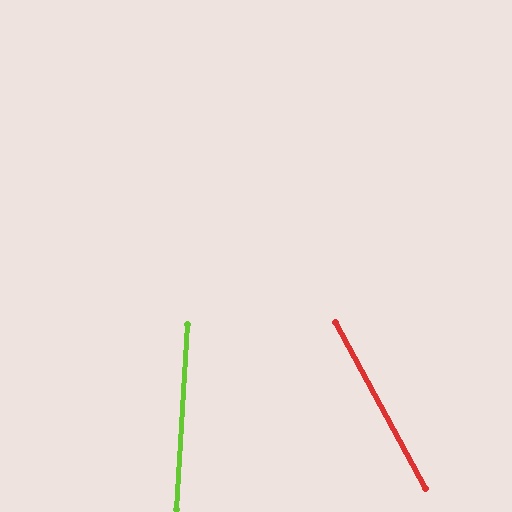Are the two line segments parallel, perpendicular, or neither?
Neither parallel nor perpendicular — they differ by about 32°.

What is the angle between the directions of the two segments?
Approximately 32 degrees.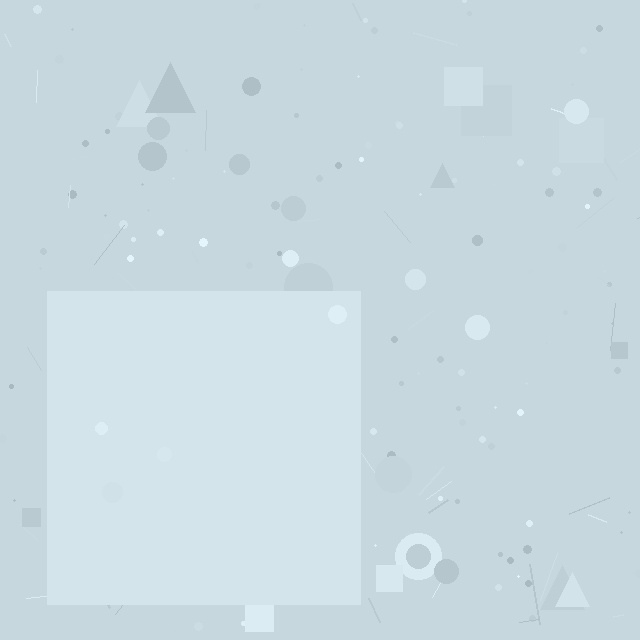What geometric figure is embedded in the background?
A square is embedded in the background.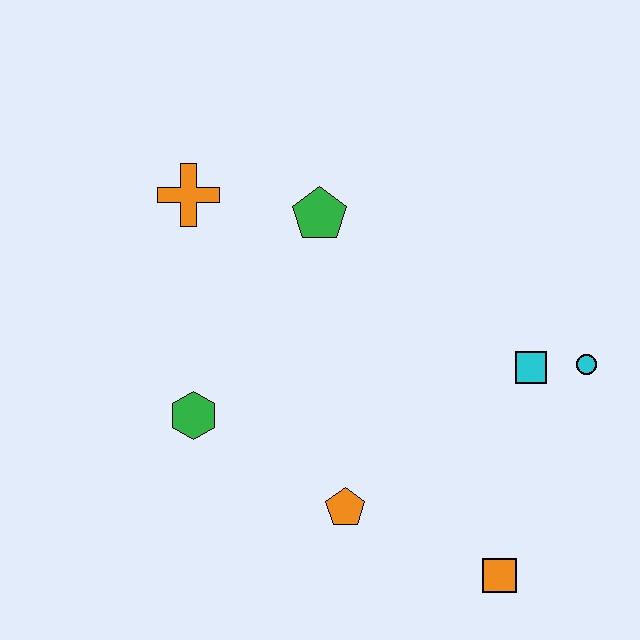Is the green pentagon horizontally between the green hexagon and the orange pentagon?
Yes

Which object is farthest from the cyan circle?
The orange cross is farthest from the cyan circle.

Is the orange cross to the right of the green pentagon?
No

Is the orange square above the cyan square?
No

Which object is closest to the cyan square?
The cyan circle is closest to the cyan square.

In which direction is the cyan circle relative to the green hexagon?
The cyan circle is to the right of the green hexagon.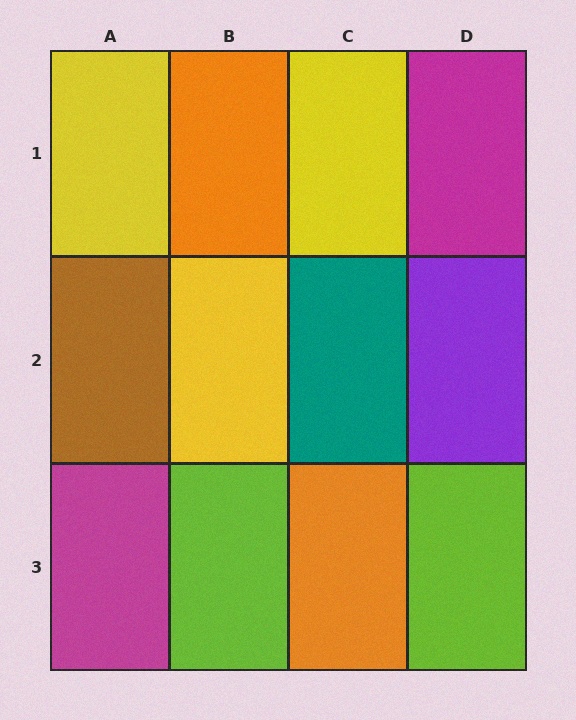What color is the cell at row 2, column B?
Yellow.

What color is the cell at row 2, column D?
Purple.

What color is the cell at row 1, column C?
Yellow.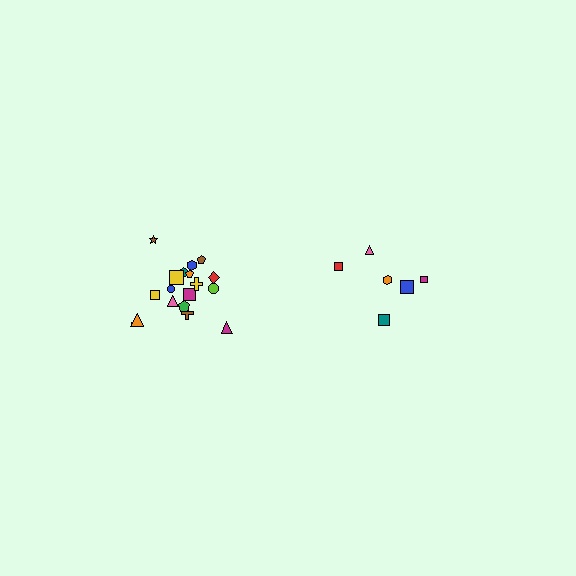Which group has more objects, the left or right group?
The left group.